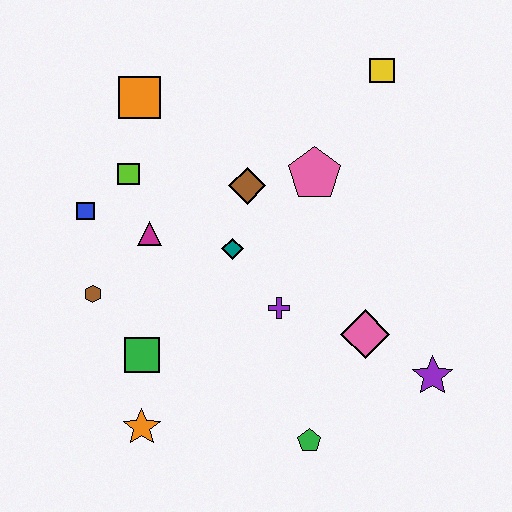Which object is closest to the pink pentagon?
The brown diamond is closest to the pink pentagon.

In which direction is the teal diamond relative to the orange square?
The teal diamond is below the orange square.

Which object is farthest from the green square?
The yellow square is farthest from the green square.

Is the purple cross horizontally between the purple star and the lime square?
Yes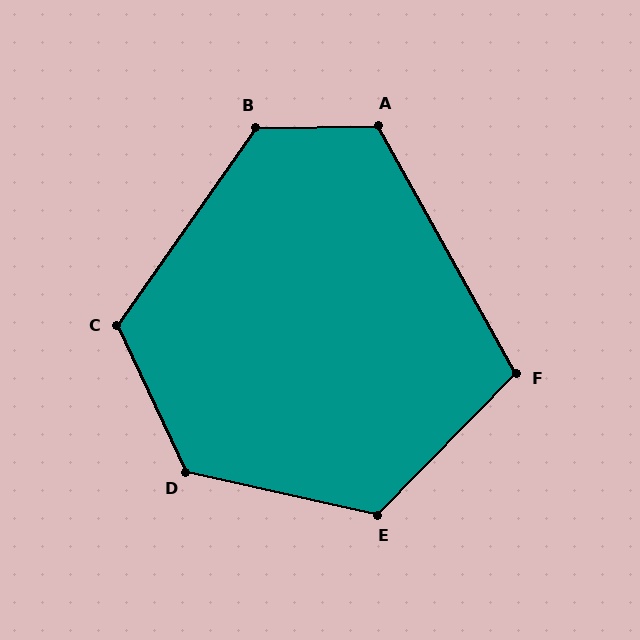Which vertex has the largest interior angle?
D, at approximately 128 degrees.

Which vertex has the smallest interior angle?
F, at approximately 107 degrees.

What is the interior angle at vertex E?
Approximately 122 degrees (obtuse).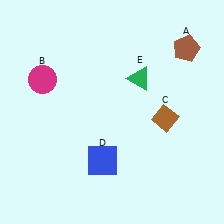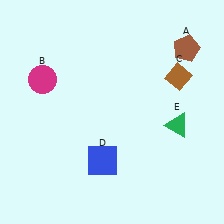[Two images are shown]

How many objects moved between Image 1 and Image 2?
2 objects moved between the two images.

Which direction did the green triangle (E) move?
The green triangle (E) moved down.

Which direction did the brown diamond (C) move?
The brown diamond (C) moved up.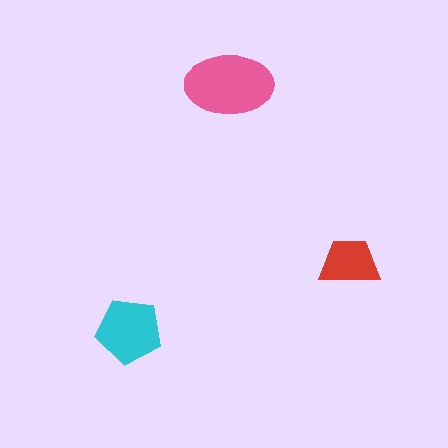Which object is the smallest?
The red trapezoid.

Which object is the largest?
The pink ellipse.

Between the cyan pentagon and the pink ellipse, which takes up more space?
The pink ellipse.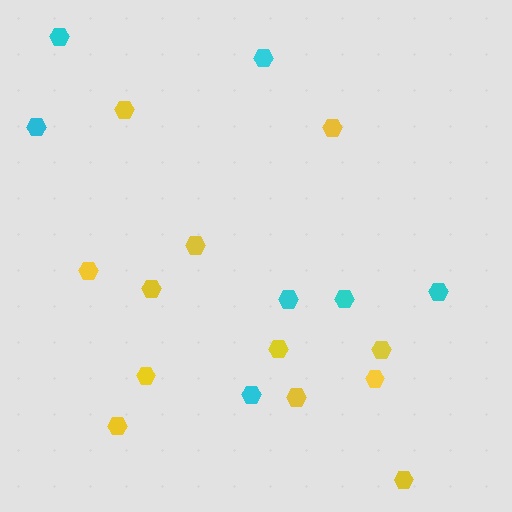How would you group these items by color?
There are 2 groups: one group of yellow hexagons (12) and one group of cyan hexagons (7).